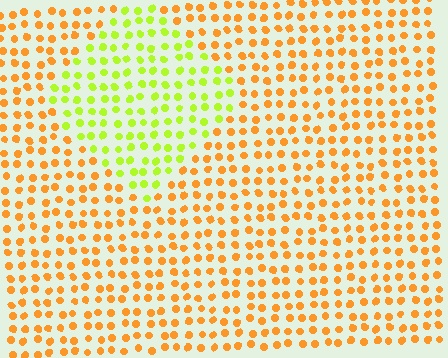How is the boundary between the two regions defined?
The boundary is defined purely by a slight shift in hue (about 50 degrees). Spacing, size, and orientation are identical on both sides.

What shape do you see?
I see a diamond.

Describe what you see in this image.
The image is filled with small orange elements in a uniform arrangement. A diamond-shaped region is visible where the elements are tinted to a slightly different hue, forming a subtle color boundary.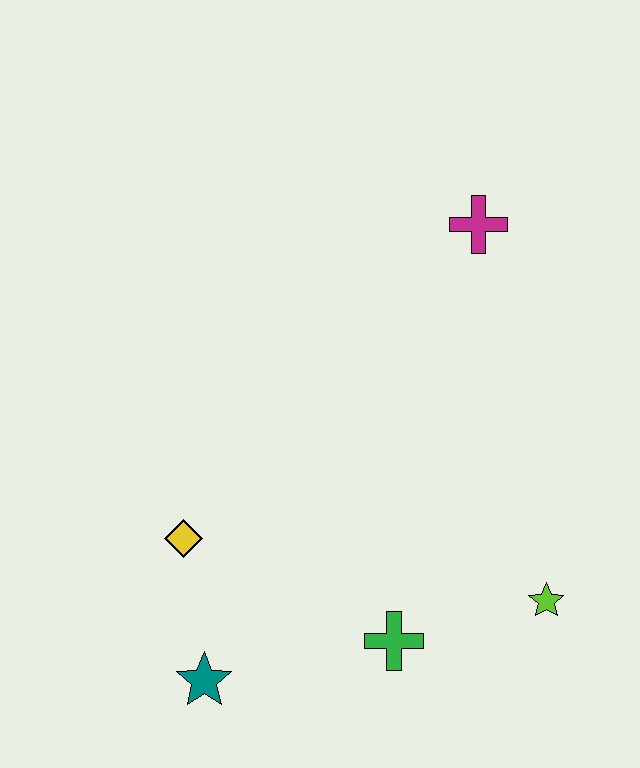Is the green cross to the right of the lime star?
No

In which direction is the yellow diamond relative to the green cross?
The yellow diamond is to the left of the green cross.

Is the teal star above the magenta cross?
No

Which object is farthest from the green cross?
The magenta cross is farthest from the green cross.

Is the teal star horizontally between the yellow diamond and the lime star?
Yes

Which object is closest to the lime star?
The green cross is closest to the lime star.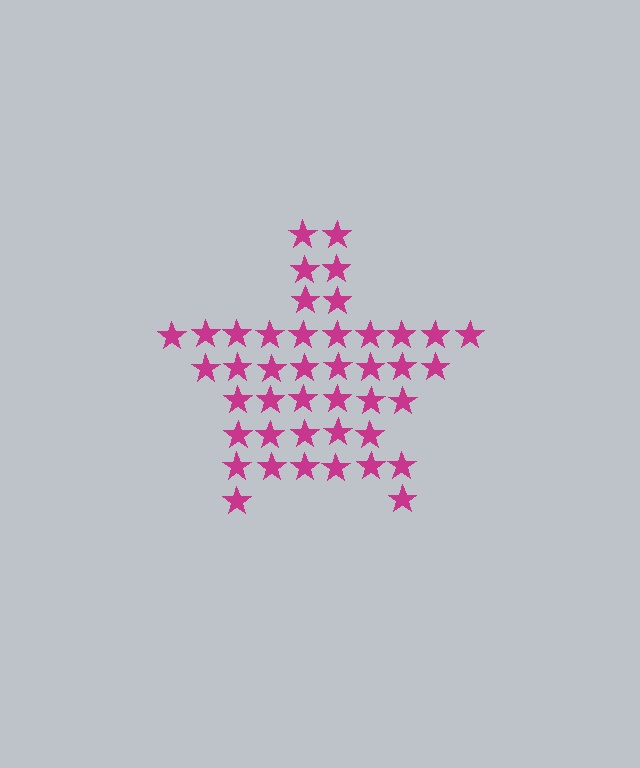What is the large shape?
The large shape is a star.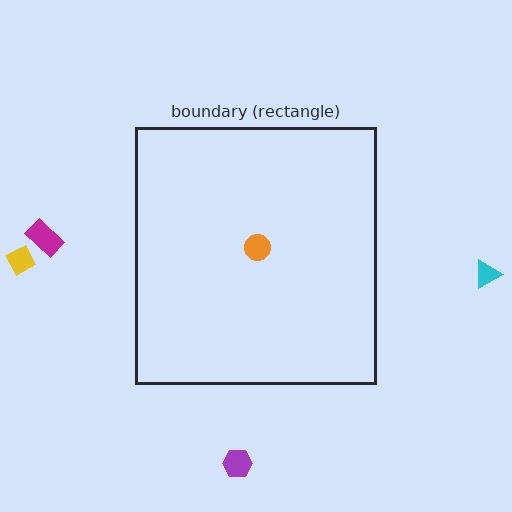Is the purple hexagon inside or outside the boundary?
Outside.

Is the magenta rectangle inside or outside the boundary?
Outside.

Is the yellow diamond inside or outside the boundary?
Outside.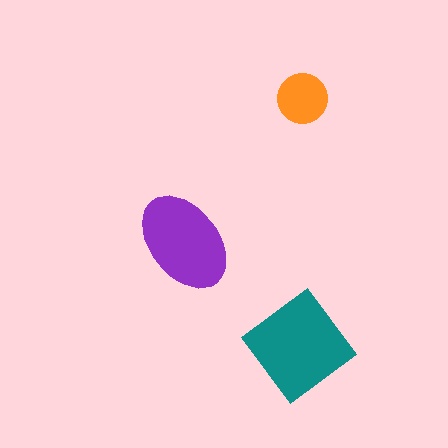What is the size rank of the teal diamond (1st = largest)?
1st.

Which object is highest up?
The orange circle is topmost.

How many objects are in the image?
There are 3 objects in the image.